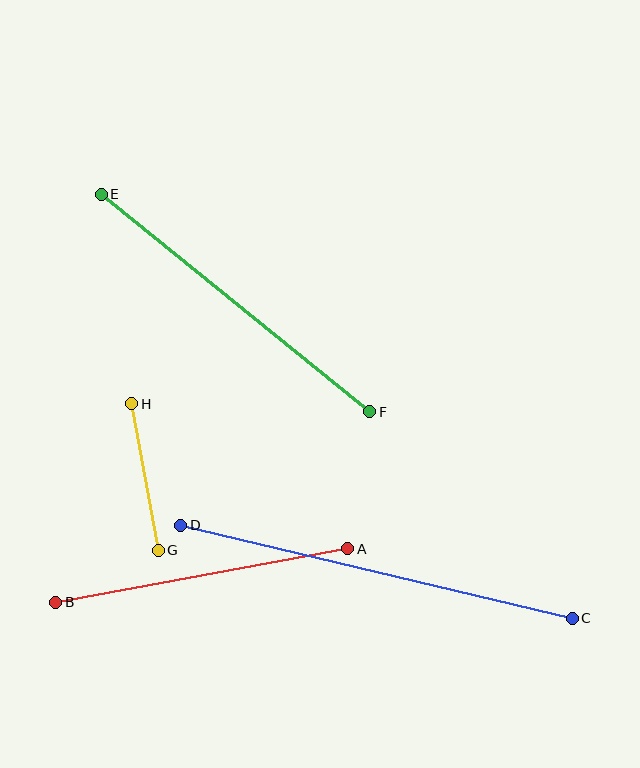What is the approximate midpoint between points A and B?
The midpoint is at approximately (202, 576) pixels.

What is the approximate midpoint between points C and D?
The midpoint is at approximately (377, 572) pixels.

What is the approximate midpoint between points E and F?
The midpoint is at approximately (235, 303) pixels.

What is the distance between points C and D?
The distance is approximately 402 pixels.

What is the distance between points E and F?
The distance is approximately 346 pixels.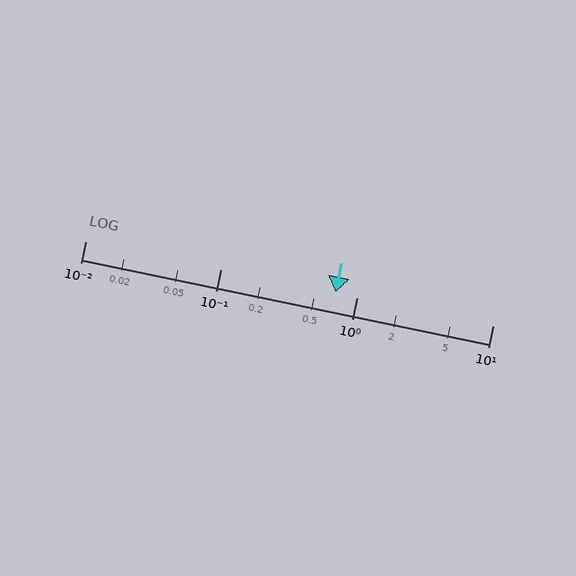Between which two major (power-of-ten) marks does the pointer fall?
The pointer is between 0.1 and 1.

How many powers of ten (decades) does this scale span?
The scale spans 3 decades, from 0.01 to 10.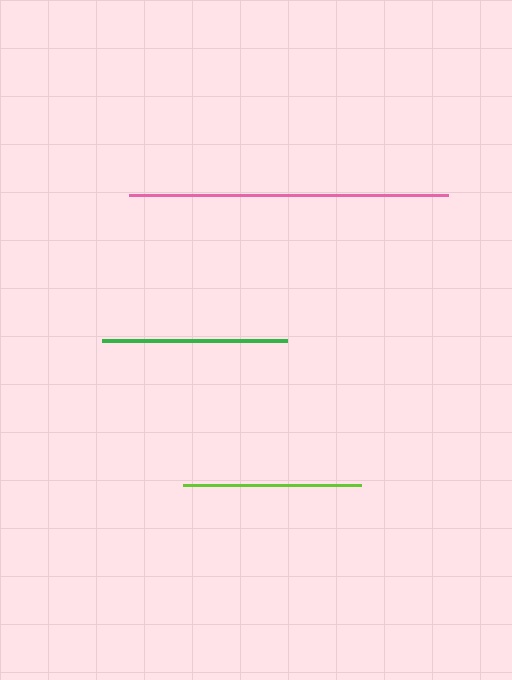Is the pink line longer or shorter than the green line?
The pink line is longer than the green line.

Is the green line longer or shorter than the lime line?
The green line is longer than the lime line.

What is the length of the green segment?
The green segment is approximately 185 pixels long.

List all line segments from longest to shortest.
From longest to shortest: pink, green, lime.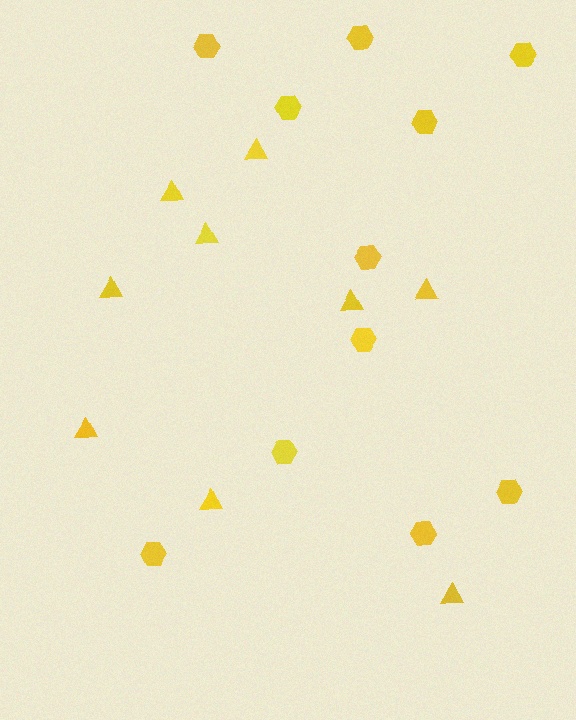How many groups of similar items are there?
There are 2 groups: one group of hexagons (11) and one group of triangles (9).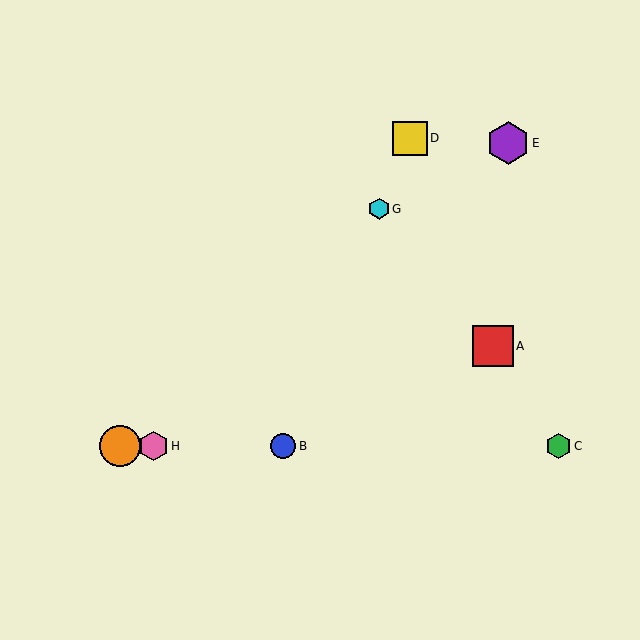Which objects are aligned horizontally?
Objects B, C, F, H are aligned horizontally.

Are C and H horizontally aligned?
Yes, both are at y≈446.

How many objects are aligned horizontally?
4 objects (B, C, F, H) are aligned horizontally.